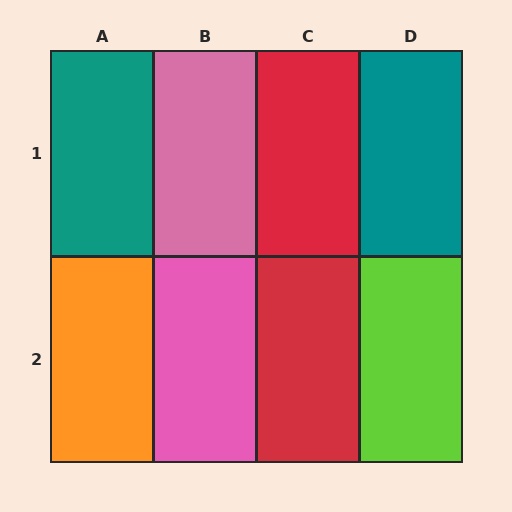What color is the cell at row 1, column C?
Red.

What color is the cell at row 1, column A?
Teal.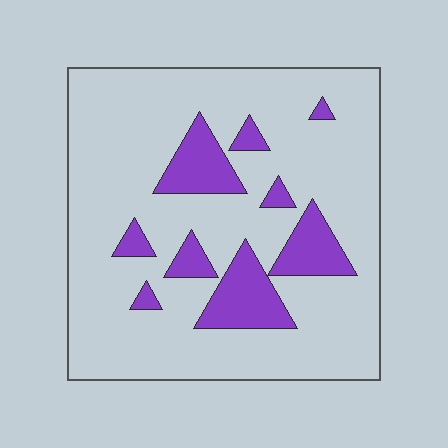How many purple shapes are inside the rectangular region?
9.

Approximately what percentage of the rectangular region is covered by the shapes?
Approximately 15%.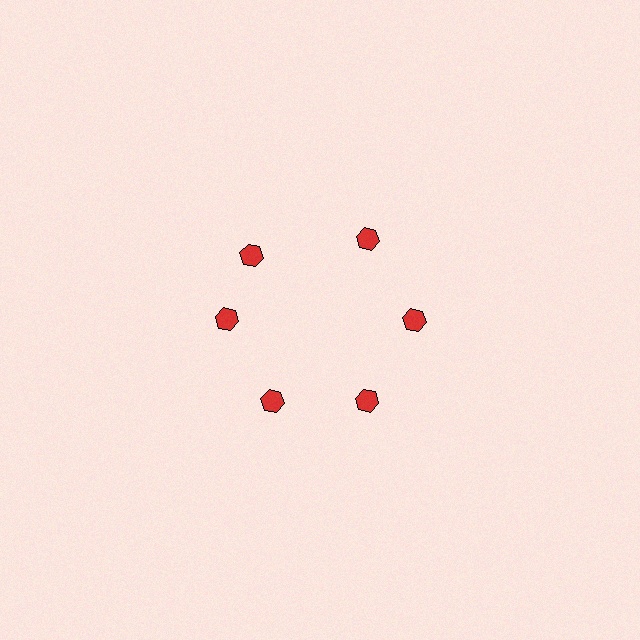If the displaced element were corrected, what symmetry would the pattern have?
It would have 6-fold rotational symmetry — the pattern would map onto itself every 60 degrees.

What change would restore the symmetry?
The symmetry would be restored by rotating it back into even spacing with its neighbors so that all 6 hexagons sit at equal angles and equal distance from the center.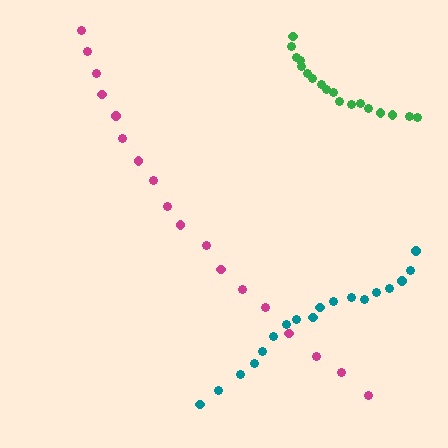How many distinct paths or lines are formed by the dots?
There are 3 distinct paths.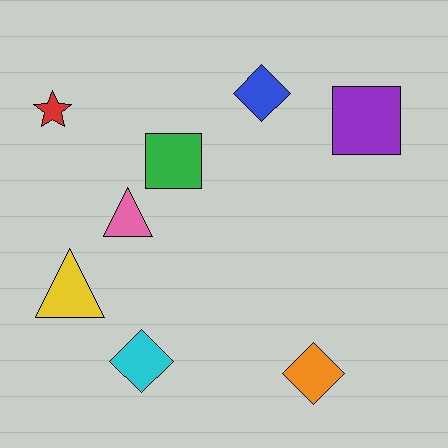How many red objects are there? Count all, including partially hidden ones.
There is 1 red object.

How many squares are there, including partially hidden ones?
There are 2 squares.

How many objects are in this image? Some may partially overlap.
There are 8 objects.